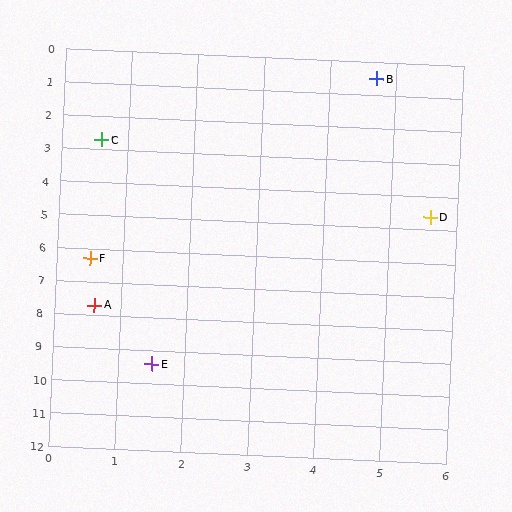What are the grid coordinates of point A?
Point A is at approximately (0.6, 7.7).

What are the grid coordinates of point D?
Point D is at approximately (5.6, 4.6).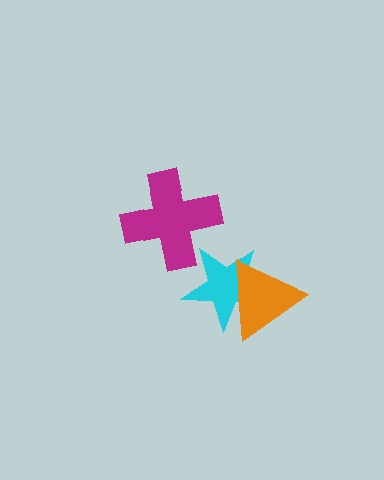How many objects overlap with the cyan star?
2 objects overlap with the cyan star.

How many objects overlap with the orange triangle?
1 object overlaps with the orange triangle.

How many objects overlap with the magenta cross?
1 object overlaps with the magenta cross.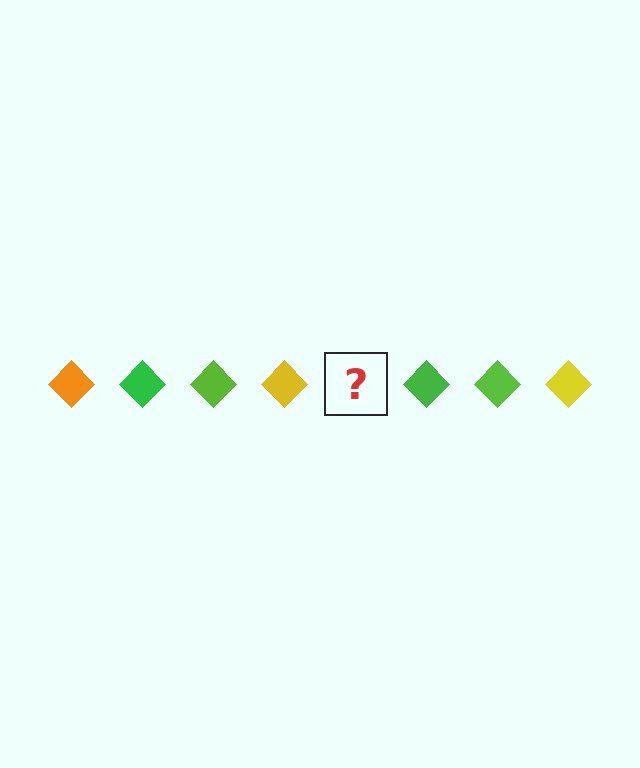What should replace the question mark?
The question mark should be replaced with an orange diamond.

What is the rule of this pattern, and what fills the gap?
The rule is that the pattern cycles through orange, green, lime, yellow diamonds. The gap should be filled with an orange diamond.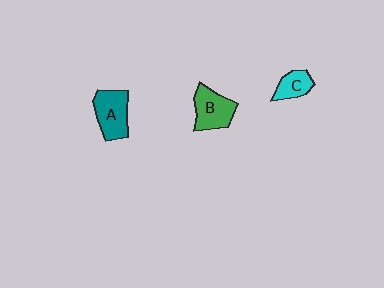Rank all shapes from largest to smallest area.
From largest to smallest: A (teal), B (green), C (cyan).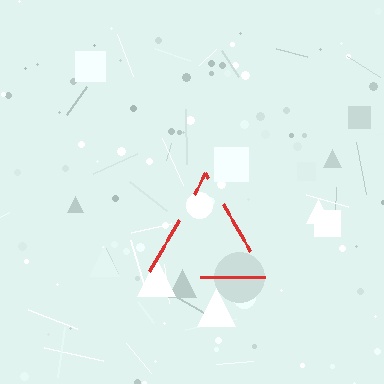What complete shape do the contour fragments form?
The contour fragments form a triangle.